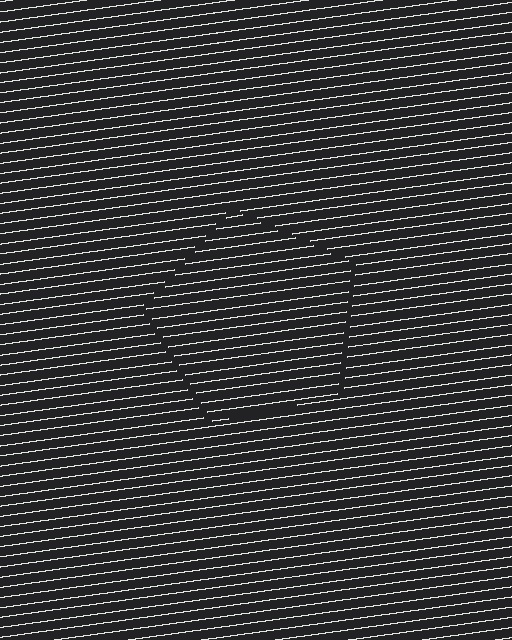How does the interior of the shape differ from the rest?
The interior of the shape contains the same grating, shifted by half a period — the contour is defined by the phase discontinuity where line-ends from the inner and outer gratings abut.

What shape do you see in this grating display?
An illusory pentagon. The interior of the shape contains the same grating, shifted by half a period — the contour is defined by the phase discontinuity where line-ends from the inner and outer gratings abut.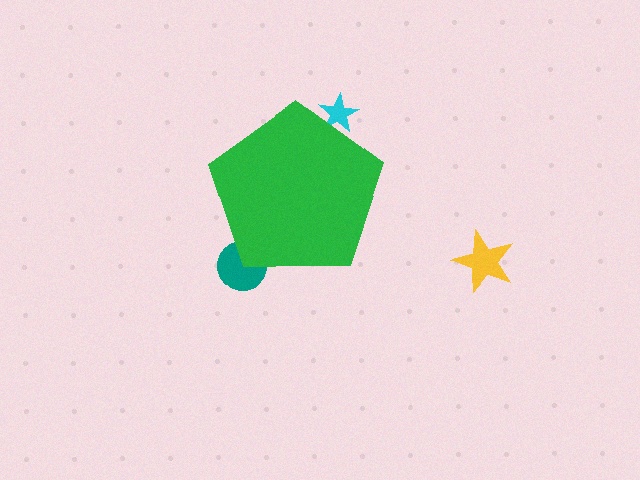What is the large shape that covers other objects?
A green pentagon.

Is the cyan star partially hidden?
Yes, the cyan star is partially hidden behind the green pentagon.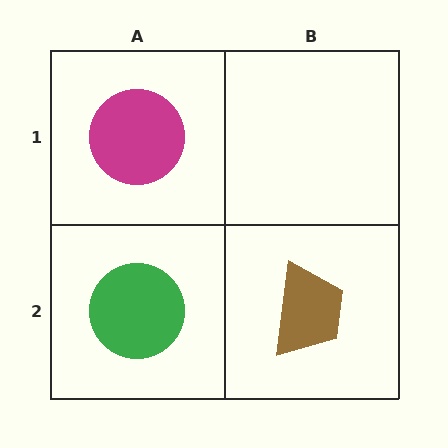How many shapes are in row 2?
2 shapes.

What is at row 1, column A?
A magenta circle.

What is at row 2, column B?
A brown trapezoid.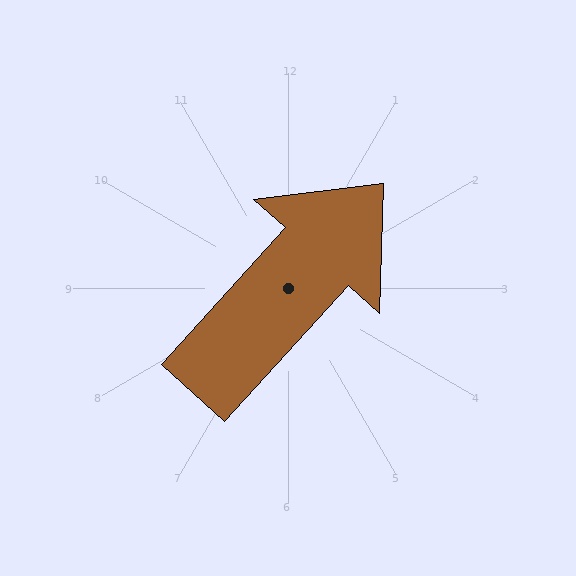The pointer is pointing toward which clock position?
Roughly 1 o'clock.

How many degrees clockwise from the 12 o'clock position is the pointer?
Approximately 42 degrees.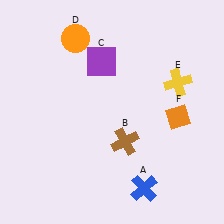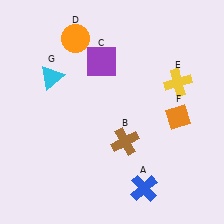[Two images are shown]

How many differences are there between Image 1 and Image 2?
There is 1 difference between the two images.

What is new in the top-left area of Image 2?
A cyan triangle (G) was added in the top-left area of Image 2.